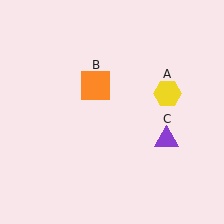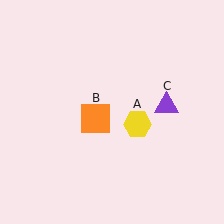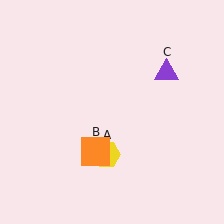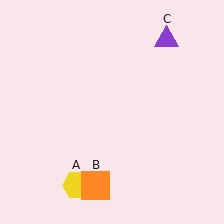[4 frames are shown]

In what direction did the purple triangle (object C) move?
The purple triangle (object C) moved up.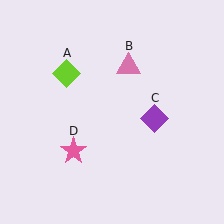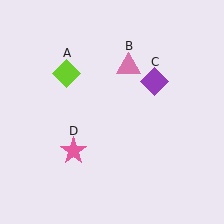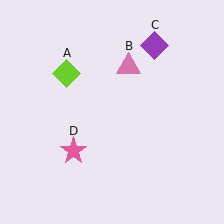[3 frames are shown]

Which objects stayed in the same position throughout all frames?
Lime diamond (object A) and pink triangle (object B) and pink star (object D) remained stationary.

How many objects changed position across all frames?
1 object changed position: purple diamond (object C).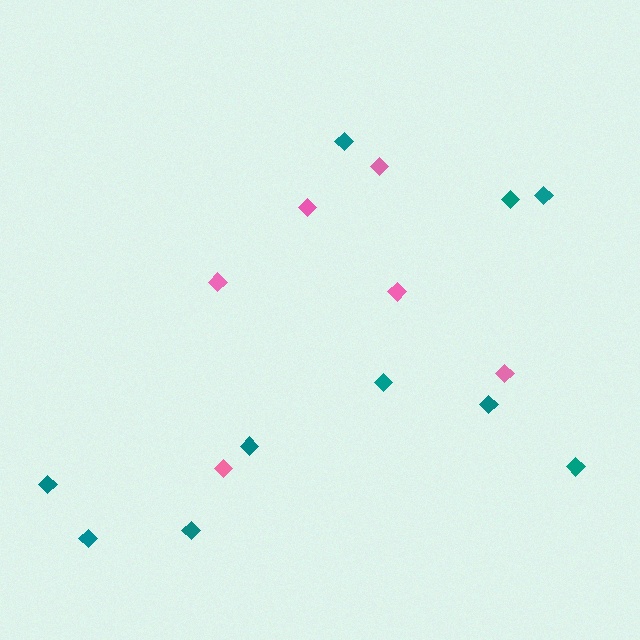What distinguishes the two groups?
There are 2 groups: one group of pink diamonds (6) and one group of teal diamonds (10).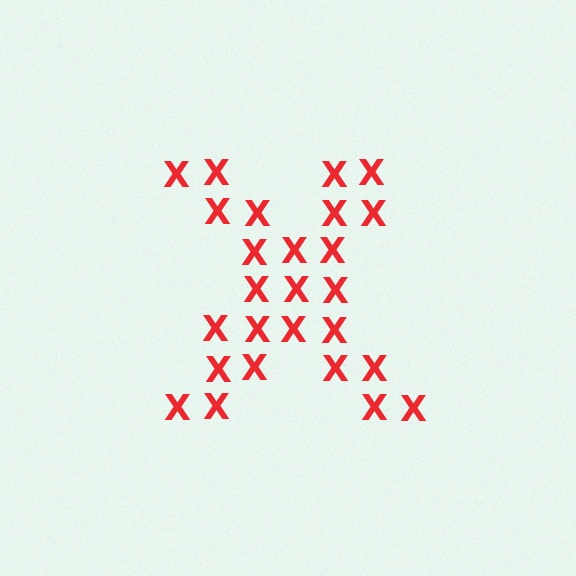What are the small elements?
The small elements are letter X's.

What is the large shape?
The large shape is the letter X.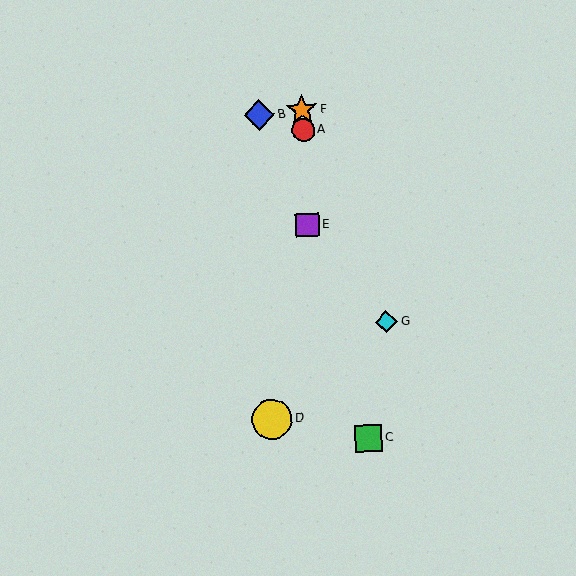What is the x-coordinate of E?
Object E is at x≈308.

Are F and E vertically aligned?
Yes, both are at x≈302.